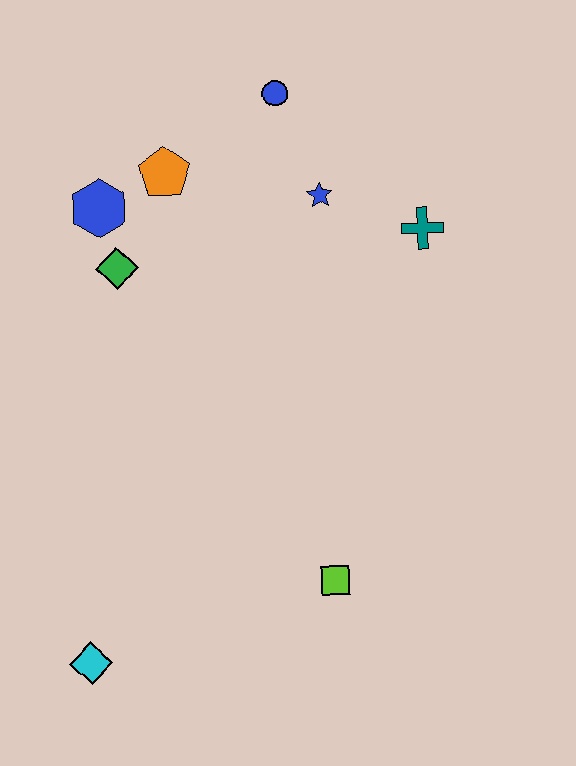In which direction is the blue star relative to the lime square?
The blue star is above the lime square.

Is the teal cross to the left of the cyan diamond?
No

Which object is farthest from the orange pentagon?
The cyan diamond is farthest from the orange pentagon.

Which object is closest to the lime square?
The cyan diamond is closest to the lime square.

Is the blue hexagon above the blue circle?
No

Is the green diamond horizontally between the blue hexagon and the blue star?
Yes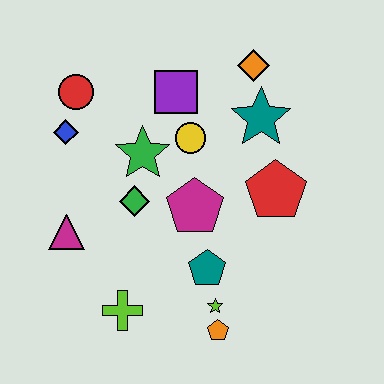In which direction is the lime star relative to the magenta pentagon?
The lime star is below the magenta pentagon.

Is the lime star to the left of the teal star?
Yes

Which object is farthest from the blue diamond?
The orange pentagon is farthest from the blue diamond.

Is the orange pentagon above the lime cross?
No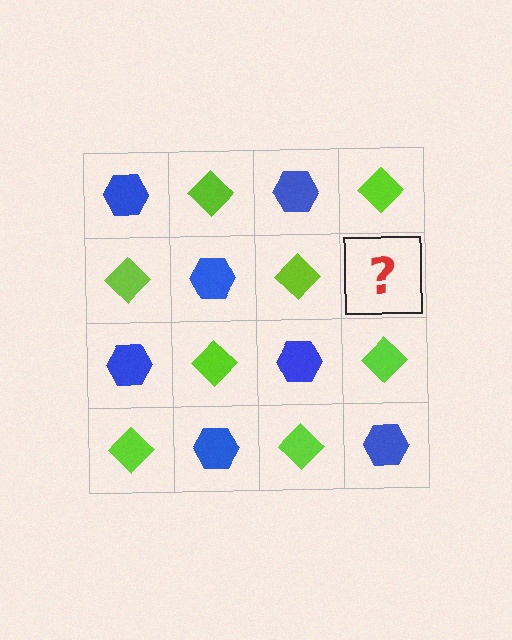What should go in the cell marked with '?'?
The missing cell should contain a blue hexagon.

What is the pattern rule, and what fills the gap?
The rule is that it alternates blue hexagon and lime diamond in a checkerboard pattern. The gap should be filled with a blue hexagon.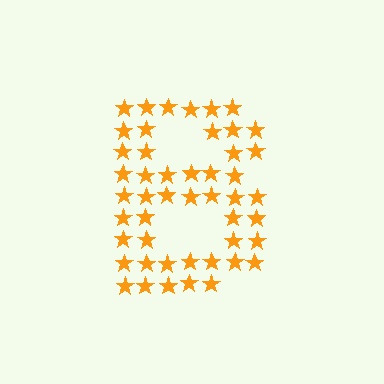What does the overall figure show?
The overall figure shows the letter B.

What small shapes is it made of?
It is made of small stars.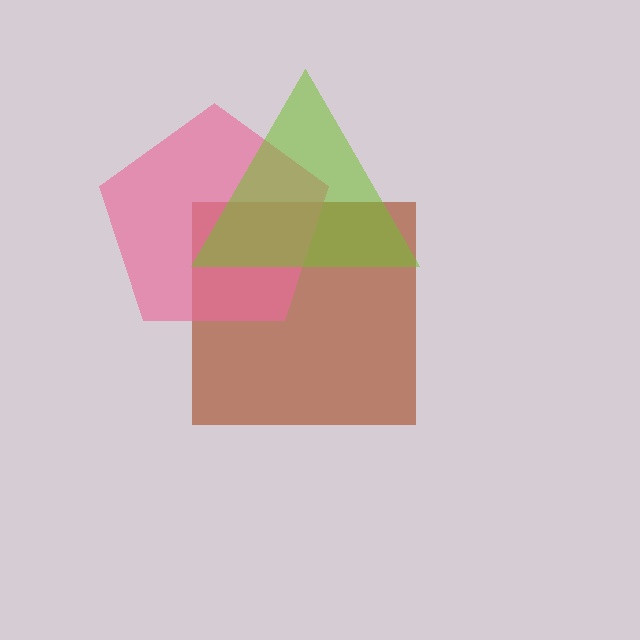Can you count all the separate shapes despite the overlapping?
Yes, there are 3 separate shapes.